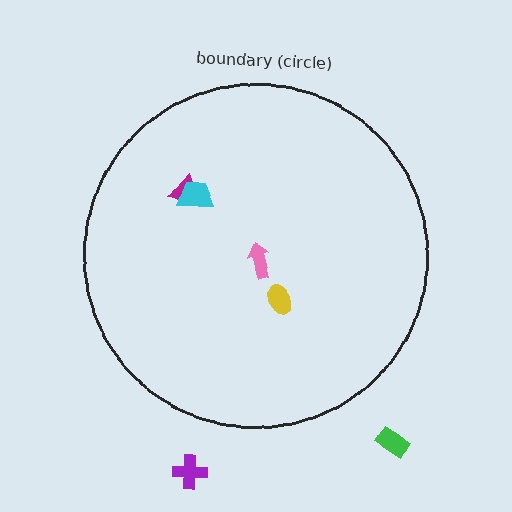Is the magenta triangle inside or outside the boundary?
Inside.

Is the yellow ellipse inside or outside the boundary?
Inside.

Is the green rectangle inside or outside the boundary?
Outside.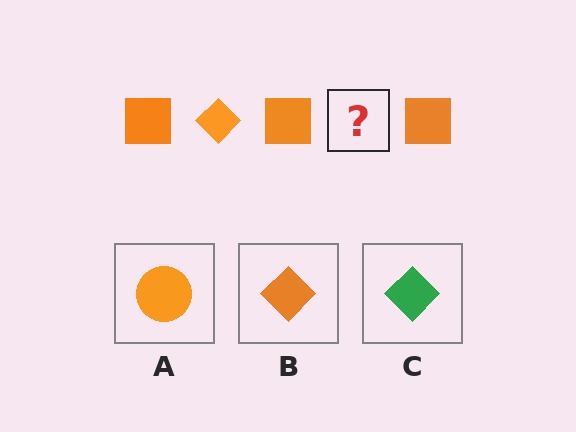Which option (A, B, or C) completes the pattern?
B.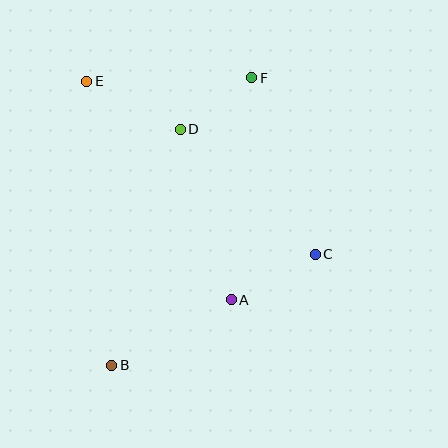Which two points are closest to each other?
Points D and F are closest to each other.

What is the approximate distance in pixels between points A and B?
The distance between A and B is approximately 136 pixels.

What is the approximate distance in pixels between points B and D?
The distance between B and D is approximately 246 pixels.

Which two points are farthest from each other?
Points B and F are farthest from each other.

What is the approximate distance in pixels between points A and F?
The distance between A and F is approximately 223 pixels.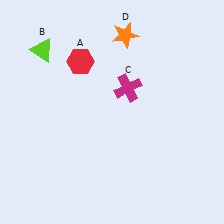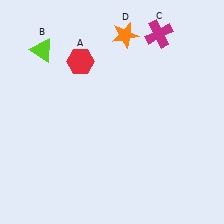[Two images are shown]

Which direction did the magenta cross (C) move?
The magenta cross (C) moved up.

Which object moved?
The magenta cross (C) moved up.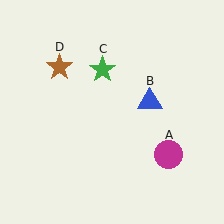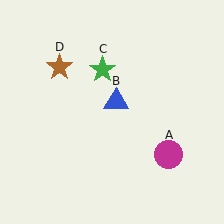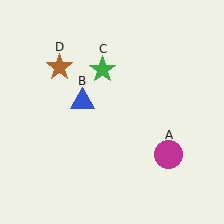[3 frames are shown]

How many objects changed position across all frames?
1 object changed position: blue triangle (object B).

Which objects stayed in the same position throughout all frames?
Magenta circle (object A) and green star (object C) and brown star (object D) remained stationary.